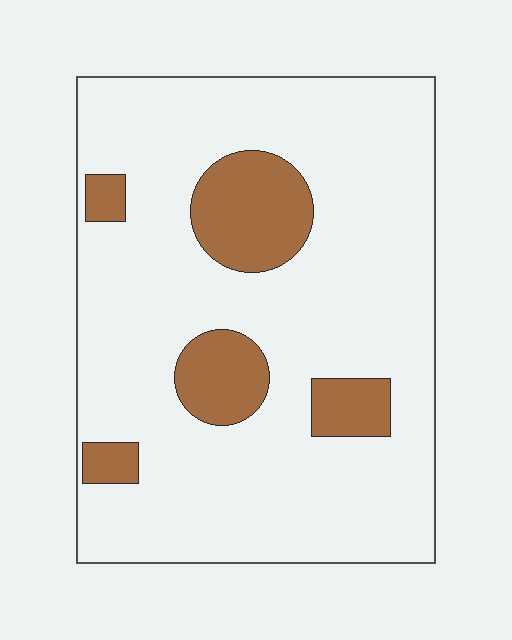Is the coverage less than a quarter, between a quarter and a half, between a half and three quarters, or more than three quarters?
Less than a quarter.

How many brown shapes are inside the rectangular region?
5.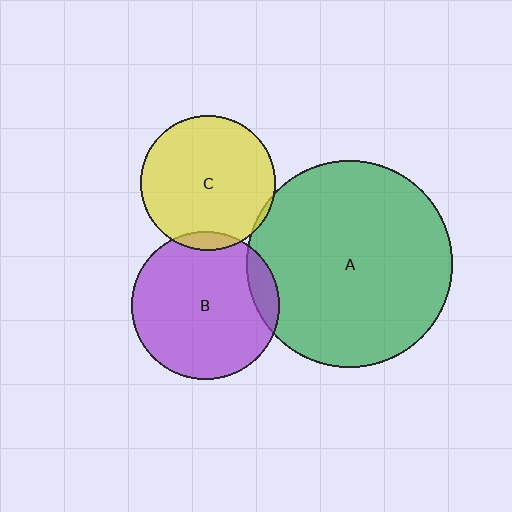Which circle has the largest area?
Circle A (green).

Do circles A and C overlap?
Yes.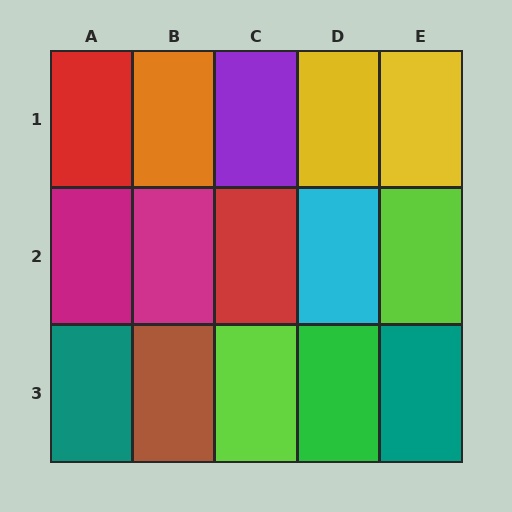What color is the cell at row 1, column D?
Yellow.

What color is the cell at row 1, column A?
Red.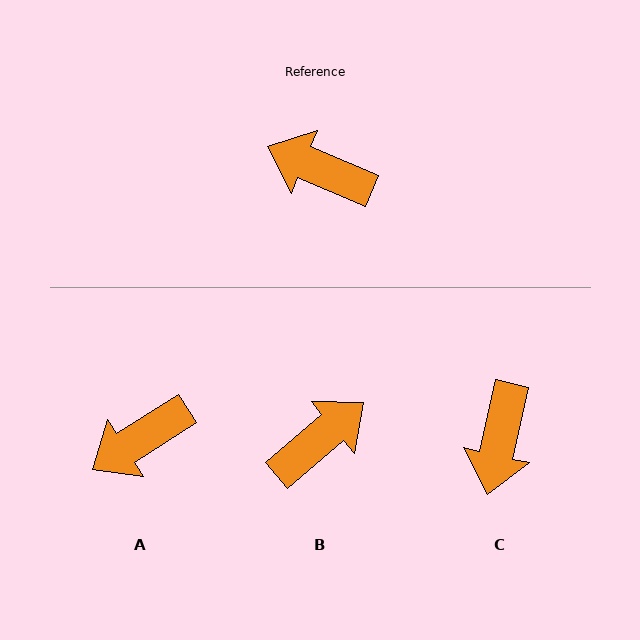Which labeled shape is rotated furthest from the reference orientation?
B, about 117 degrees away.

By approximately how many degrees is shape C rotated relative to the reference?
Approximately 100 degrees counter-clockwise.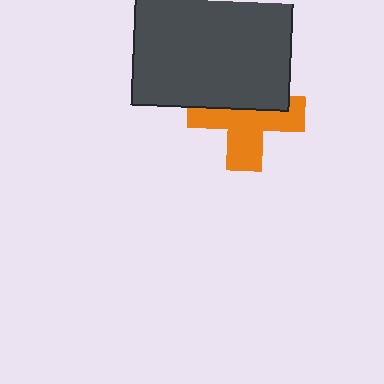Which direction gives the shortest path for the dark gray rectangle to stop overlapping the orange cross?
Moving up gives the shortest separation.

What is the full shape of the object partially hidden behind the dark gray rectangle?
The partially hidden object is an orange cross.